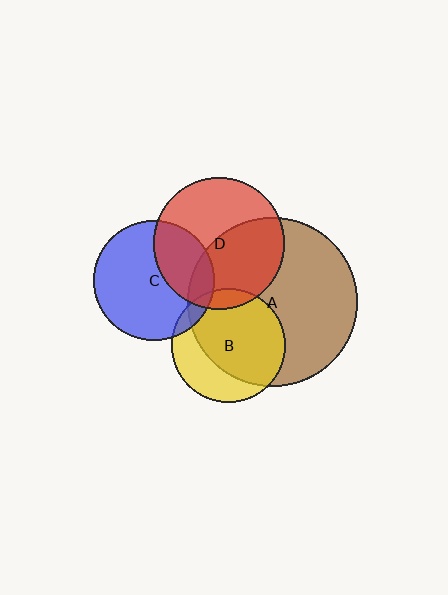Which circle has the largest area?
Circle A (brown).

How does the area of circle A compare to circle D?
Approximately 1.7 times.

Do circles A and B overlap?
Yes.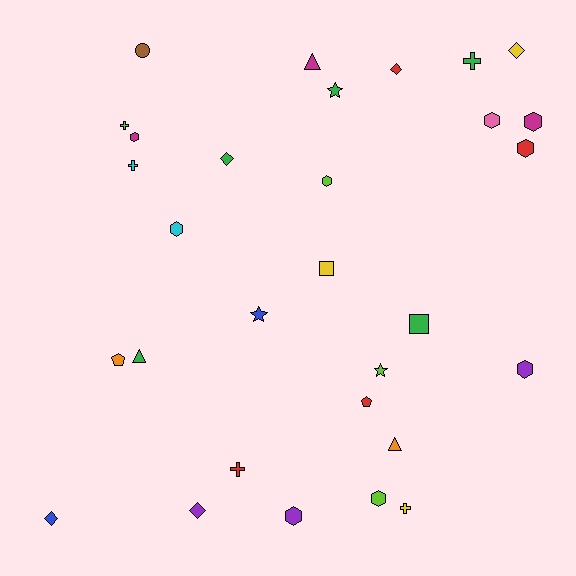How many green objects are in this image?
There are 5 green objects.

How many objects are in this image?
There are 30 objects.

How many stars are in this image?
There are 3 stars.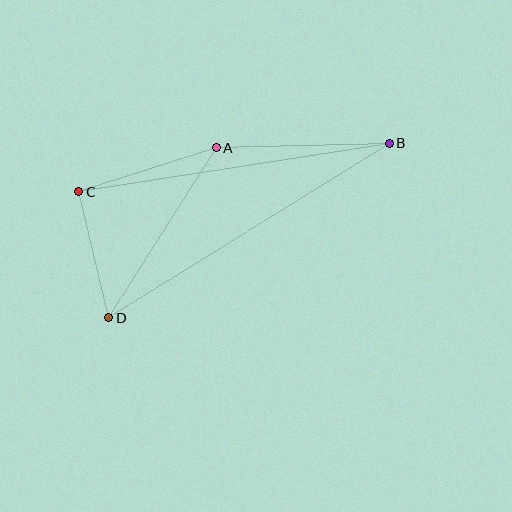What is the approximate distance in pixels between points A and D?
The distance between A and D is approximately 201 pixels.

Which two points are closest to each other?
Points C and D are closest to each other.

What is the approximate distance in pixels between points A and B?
The distance between A and B is approximately 173 pixels.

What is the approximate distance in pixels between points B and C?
The distance between B and C is approximately 315 pixels.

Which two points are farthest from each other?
Points B and D are farthest from each other.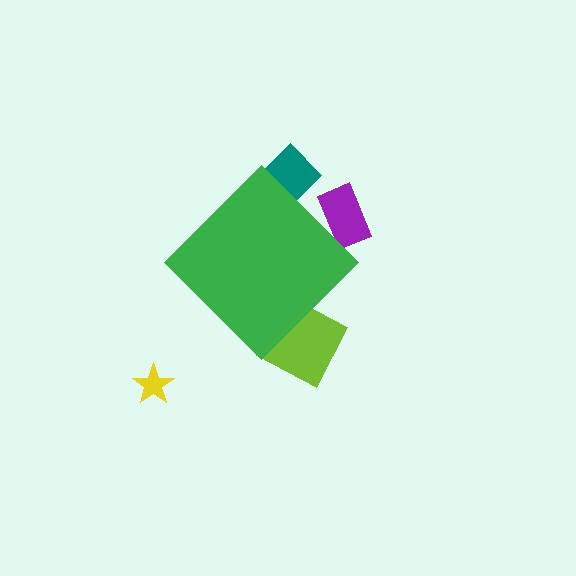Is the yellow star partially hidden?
No, the yellow star is fully visible.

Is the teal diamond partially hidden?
Yes, the teal diamond is partially hidden behind the green diamond.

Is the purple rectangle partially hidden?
Yes, the purple rectangle is partially hidden behind the green diamond.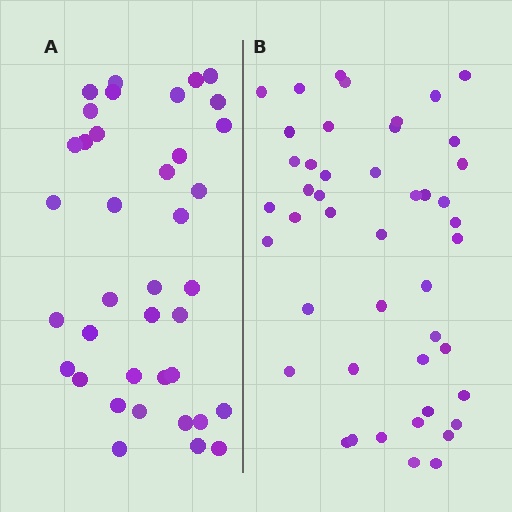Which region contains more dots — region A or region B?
Region B (the right region) has more dots.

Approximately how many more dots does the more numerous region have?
Region B has roughly 8 or so more dots than region A.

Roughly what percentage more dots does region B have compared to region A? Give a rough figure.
About 20% more.